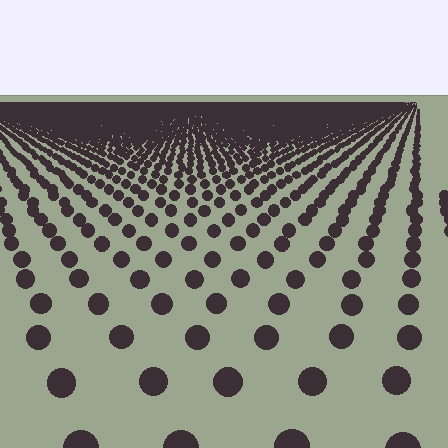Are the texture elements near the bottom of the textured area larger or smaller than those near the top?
Larger. Near the bottom, elements are closer to the viewer and appear at a bigger on-screen size.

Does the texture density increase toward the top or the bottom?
Density increases toward the top.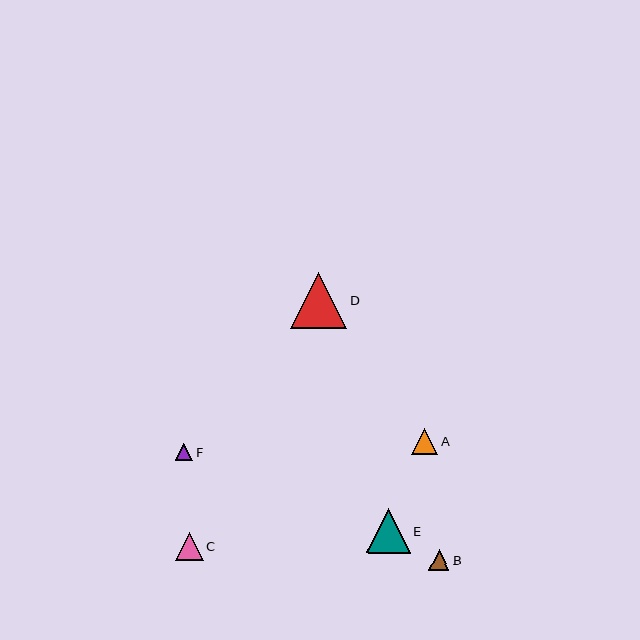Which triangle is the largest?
Triangle D is the largest with a size of approximately 57 pixels.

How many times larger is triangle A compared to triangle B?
Triangle A is approximately 1.3 times the size of triangle B.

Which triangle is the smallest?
Triangle F is the smallest with a size of approximately 17 pixels.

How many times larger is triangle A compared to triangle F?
Triangle A is approximately 1.5 times the size of triangle F.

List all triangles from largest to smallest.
From largest to smallest: D, E, C, A, B, F.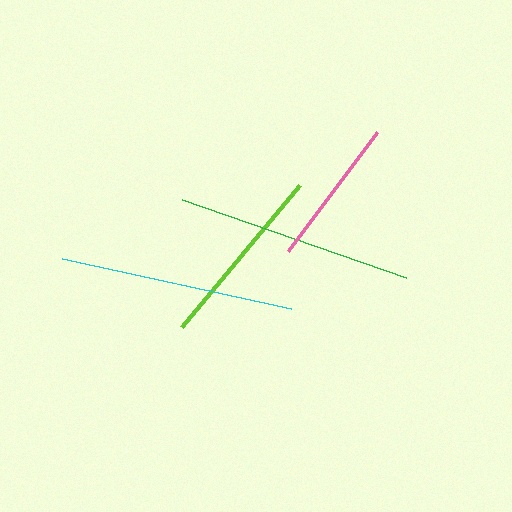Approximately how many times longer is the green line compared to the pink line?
The green line is approximately 1.6 times the length of the pink line.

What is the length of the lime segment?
The lime segment is approximately 186 pixels long.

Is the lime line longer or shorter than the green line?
The green line is longer than the lime line.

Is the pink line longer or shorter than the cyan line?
The cyan line is longer than the pink line.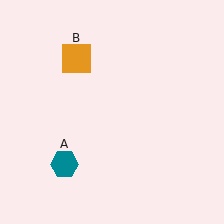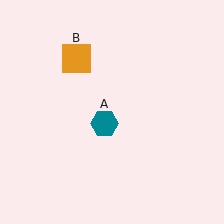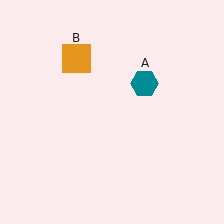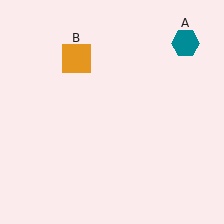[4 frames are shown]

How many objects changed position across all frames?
1 object changed position: teal hexagon (object A).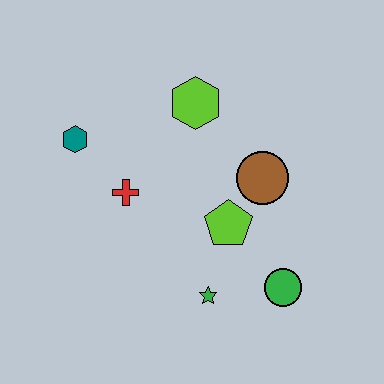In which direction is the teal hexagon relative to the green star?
The teal hexagon is above the green star.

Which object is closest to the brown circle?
The lime pentagon is closest to the brown circle.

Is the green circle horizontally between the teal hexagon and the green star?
No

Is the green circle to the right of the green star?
Yes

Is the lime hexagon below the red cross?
No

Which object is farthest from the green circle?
The teal hexagon is farthest from the green circle.